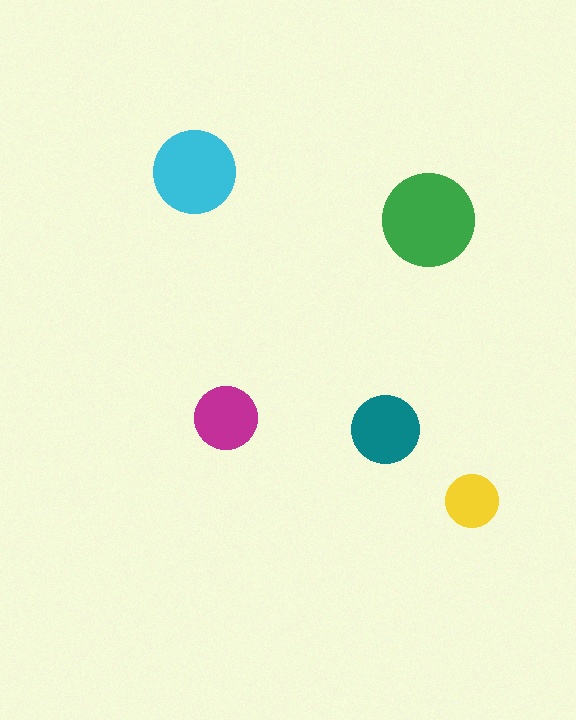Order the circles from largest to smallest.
the green one, the cyan one, the teal one, the magenta one, the yellow one.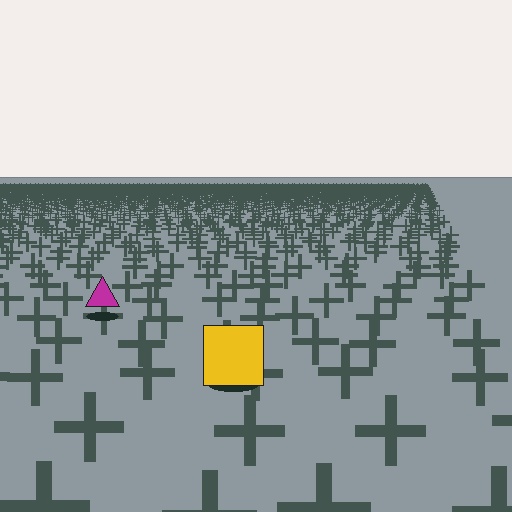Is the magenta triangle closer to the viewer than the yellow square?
No. The yellow square is closer — you can tell from the texture gradient: the ground texture is coarser near it.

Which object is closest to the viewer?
The yellow square is closest. The texture marks near it are larger and more spread out.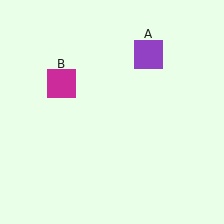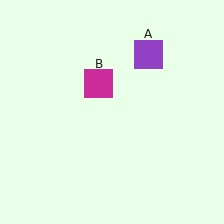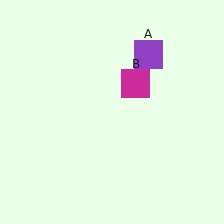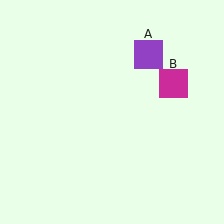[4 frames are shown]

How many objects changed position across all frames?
1 object changed position: magenta square (object B).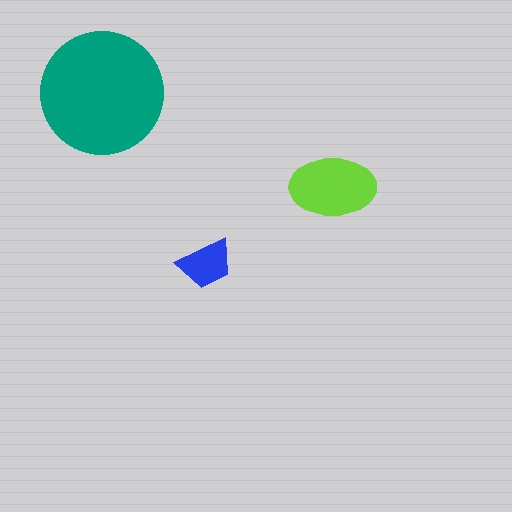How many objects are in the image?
There are 3 objects in the image.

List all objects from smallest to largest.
The blue trapezoid, the lime ellipse, the teal circle.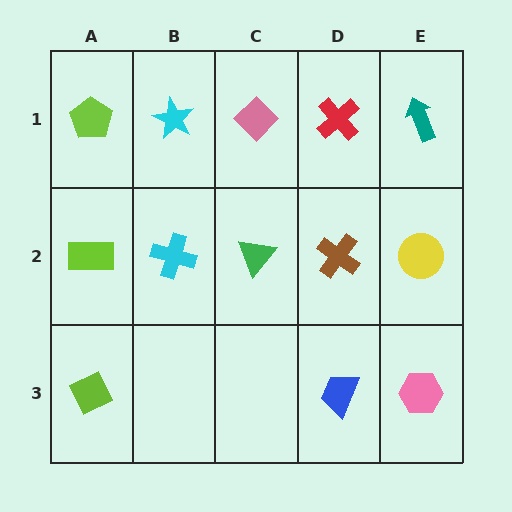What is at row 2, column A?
A lime rectangle.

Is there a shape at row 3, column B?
No, that cell is empty.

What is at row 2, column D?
A brown cross.